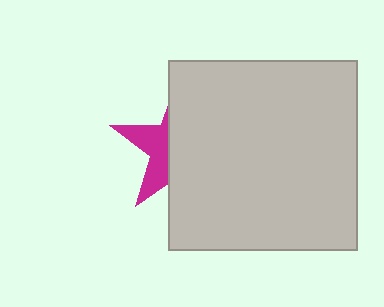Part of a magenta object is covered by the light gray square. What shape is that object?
It is a star.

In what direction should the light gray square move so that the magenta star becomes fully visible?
The light gray square should move right. That is the shortest direction to clear the overlap and leave the magenta star fully visible.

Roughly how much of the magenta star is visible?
A small part of it is visible (roughly 34%).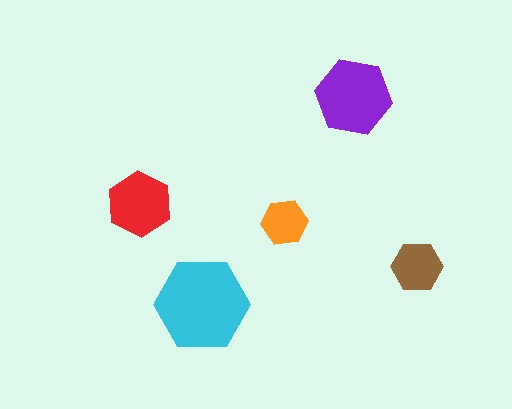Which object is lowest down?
The cyan hexagon is bottommost.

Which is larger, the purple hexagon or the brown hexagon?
The purple one.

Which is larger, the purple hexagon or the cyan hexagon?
The cyan one.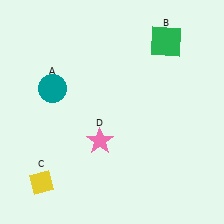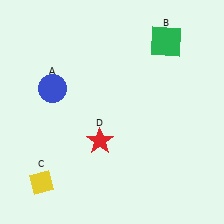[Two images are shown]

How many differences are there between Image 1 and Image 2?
There are 2 differences between the two images.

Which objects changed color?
A changed from teal to blue. D changed from pink to red.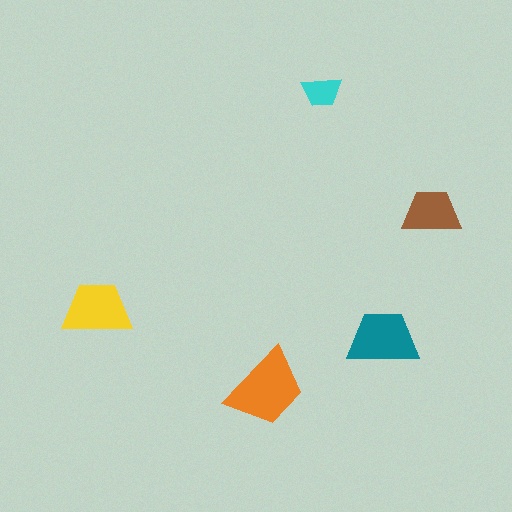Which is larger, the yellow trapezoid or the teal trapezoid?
The teal one.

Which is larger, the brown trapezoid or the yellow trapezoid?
The yellow one.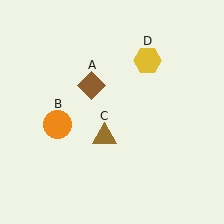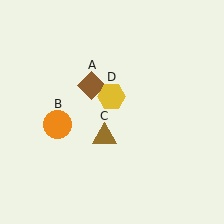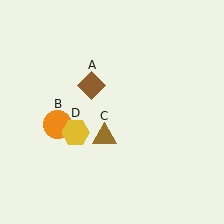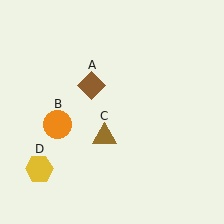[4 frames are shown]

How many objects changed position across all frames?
1 object changed position: yellow hexagon (object D).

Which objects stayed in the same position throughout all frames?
Brown diamond (object A) and orange circle (object B) and brown triangle (object C) remained stationary.